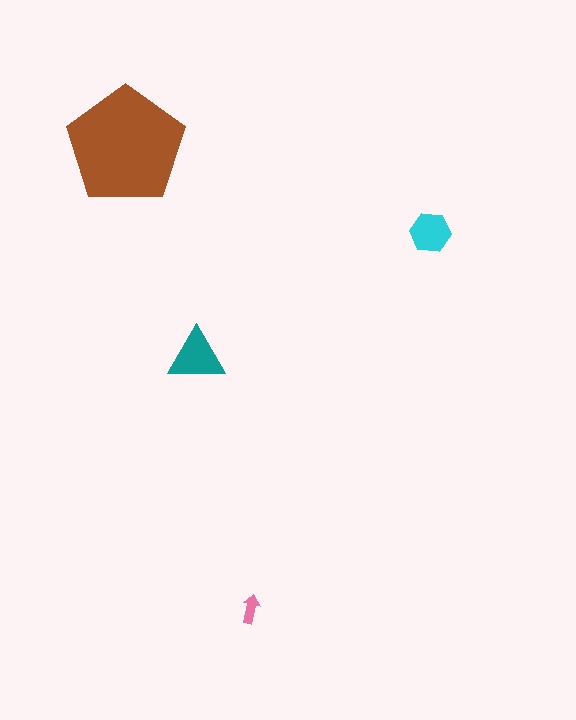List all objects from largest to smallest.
The brown pentagon, the teal triangle, the cyan hexagon, the pink arrow.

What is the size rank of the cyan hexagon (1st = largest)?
3rd.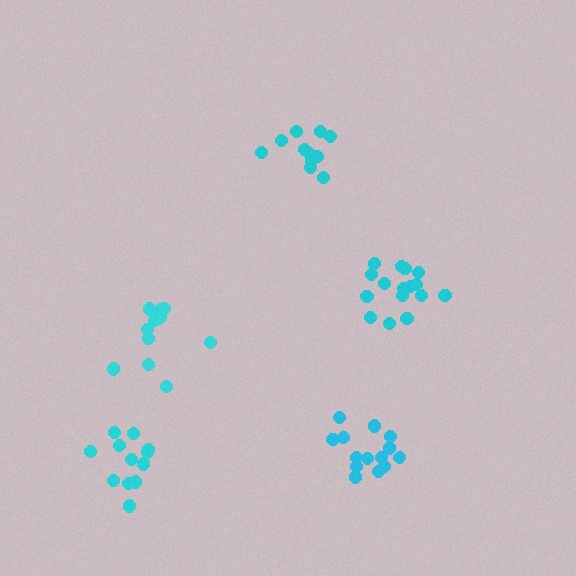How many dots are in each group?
Group 1: 14 dots, Group 2: 12 dots, Group 3: 11 dots, Group 4: 16 dots, Group 5: 12 dots (65 total).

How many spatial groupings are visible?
There are 5 spatial groupings.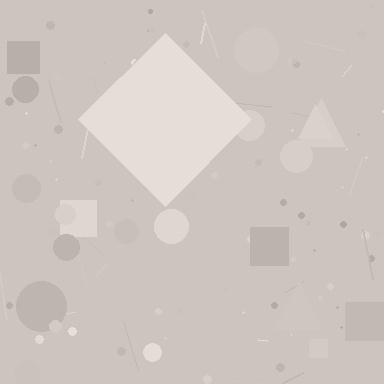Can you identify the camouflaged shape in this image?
The camouflaged shape is a diamond.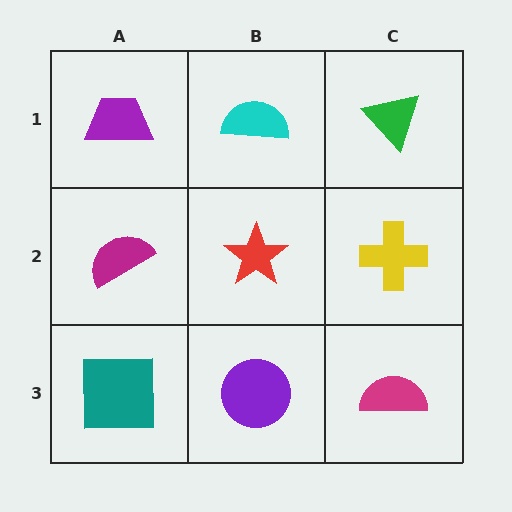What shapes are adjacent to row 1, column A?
A magenta semicircle (row 2, column A), a cyan semicircle (row 1, column B).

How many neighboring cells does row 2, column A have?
3.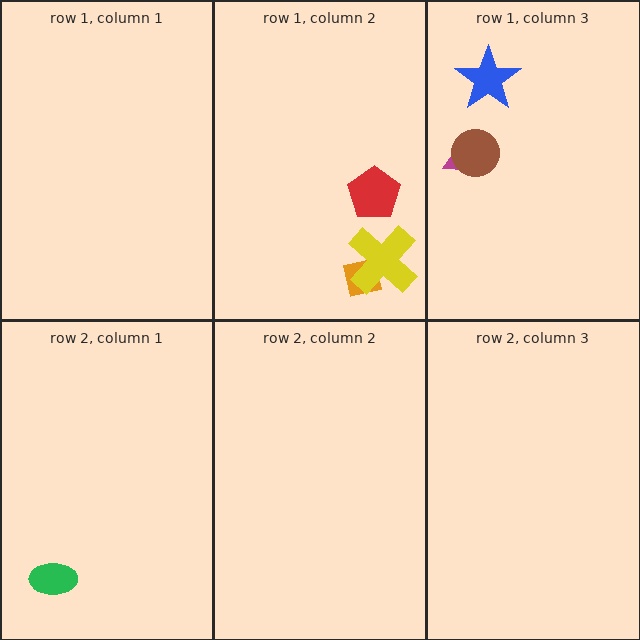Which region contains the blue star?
The row 1, column 3 region.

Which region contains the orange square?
The row 1, column 2 region.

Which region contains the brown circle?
The row 1, column 3 region.